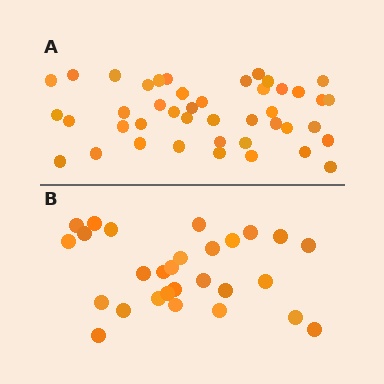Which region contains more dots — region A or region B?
Region A (the top region) has more dots.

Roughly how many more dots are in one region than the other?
Region A has approximately 15 more dots than region B.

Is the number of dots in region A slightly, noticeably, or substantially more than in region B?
Region A has substantially more. The ratio is roughly 1.5 to 1.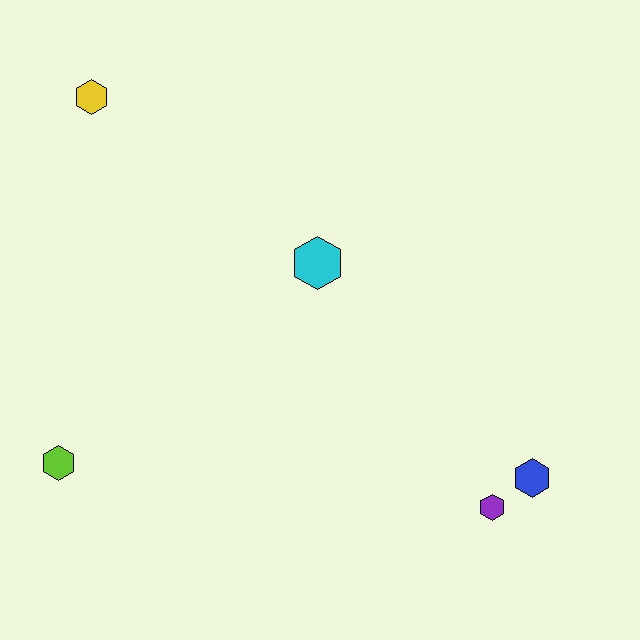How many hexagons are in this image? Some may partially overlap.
There are 5 hexagons.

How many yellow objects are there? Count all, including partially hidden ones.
There is 1 yellow object.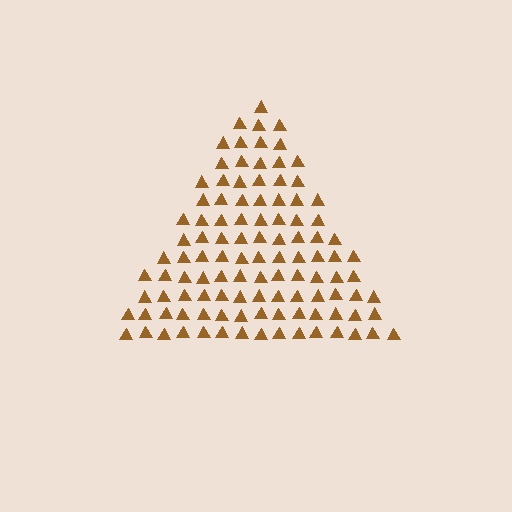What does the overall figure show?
The overall figure shows a triangle.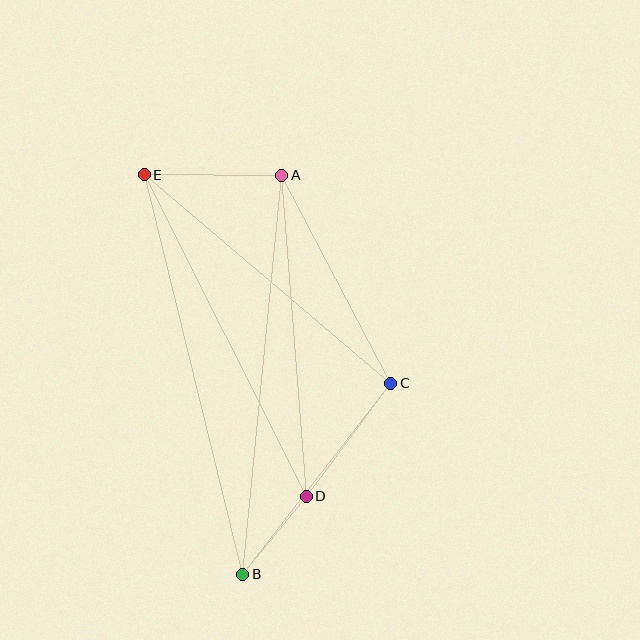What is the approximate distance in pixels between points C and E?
The distance between C and E is approximately 323 pixels.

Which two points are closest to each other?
Points B and D are closest to each other.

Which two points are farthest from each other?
Points B and E are farthest from each other.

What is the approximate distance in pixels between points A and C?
The distance between A and C is approximately 235 pixels.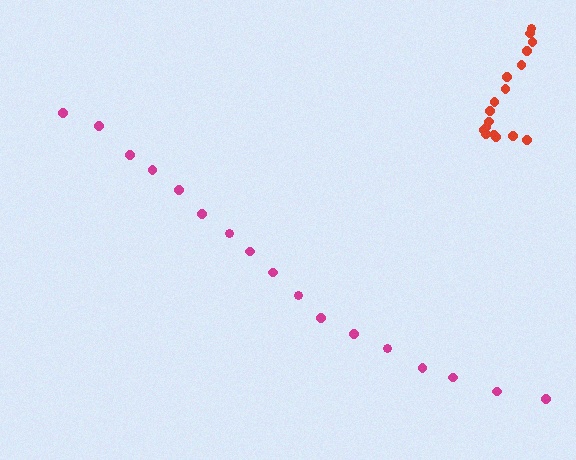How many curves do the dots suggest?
There are 2 distinct paths.